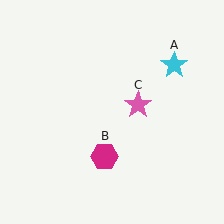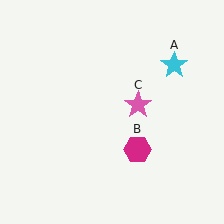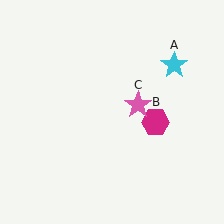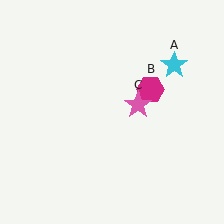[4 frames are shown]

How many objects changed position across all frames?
1 object changed position: magenta hexagon (object B).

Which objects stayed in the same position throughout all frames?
Cyan star (object A) and pink star (object C) remained stationary.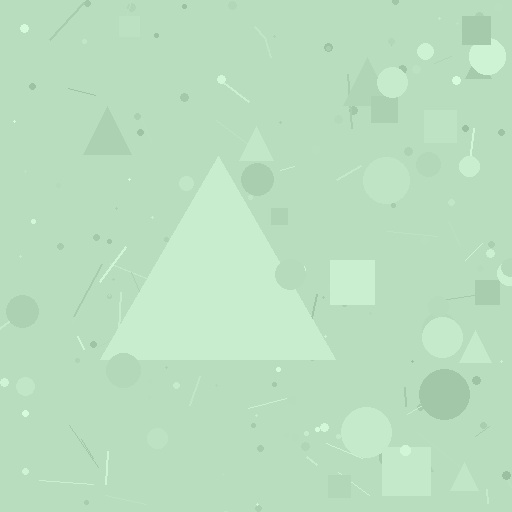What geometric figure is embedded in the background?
A triangle is embedded in the background.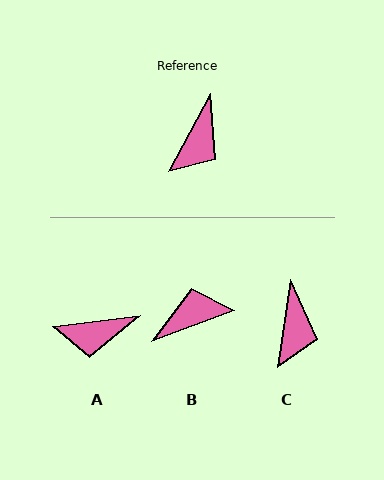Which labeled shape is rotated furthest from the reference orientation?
B, about 139 degrees away.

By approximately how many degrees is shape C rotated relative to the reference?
Approximately 20 degrees counter-clockwise.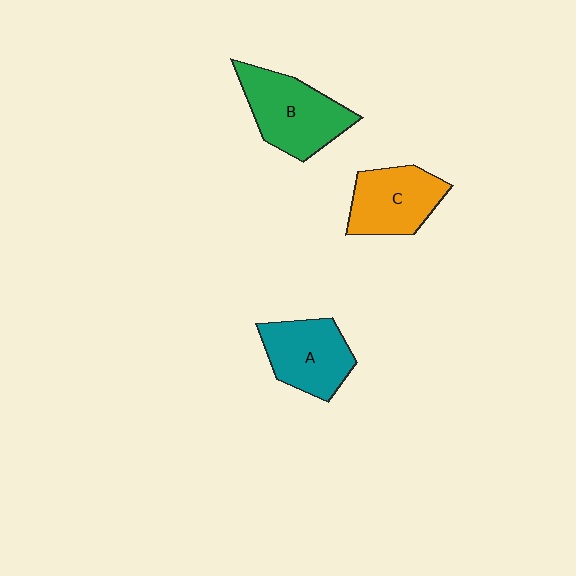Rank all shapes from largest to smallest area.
From largest to smallest: B (green), A (teal), C (orange).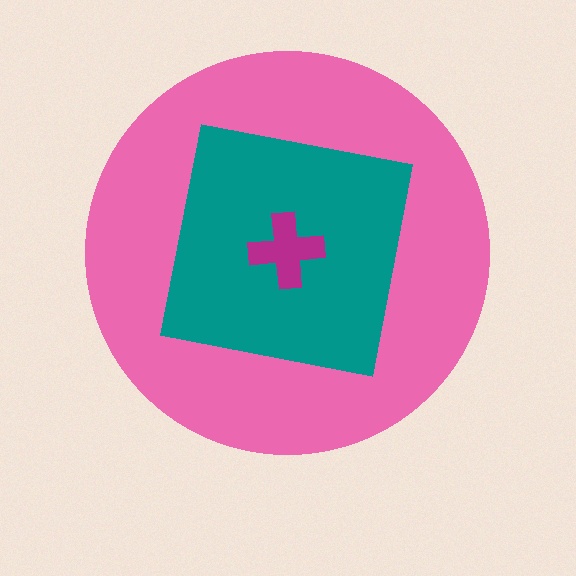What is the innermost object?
The magenta cross.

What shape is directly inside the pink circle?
The teal square.